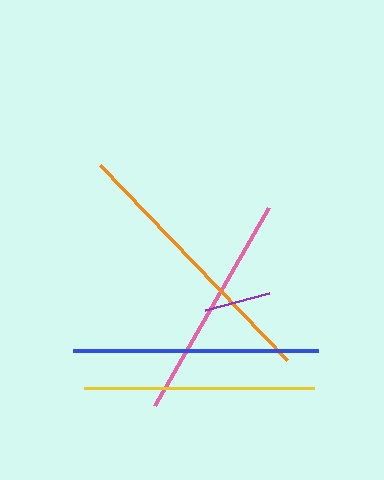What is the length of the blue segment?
The blue segment is approximately 245 pixels long.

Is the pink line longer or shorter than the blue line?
The blue line is longer than the pink line.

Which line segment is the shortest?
The purple line is the shortest at approximately 66 pixels.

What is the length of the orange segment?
The orange segment is approximately 270 pixels long.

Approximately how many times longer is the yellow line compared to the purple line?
The yellow line is approximately 3.5 times the length of the purple line.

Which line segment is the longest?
The orange line is the longest at approximately 270 pixels.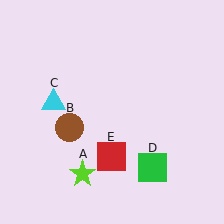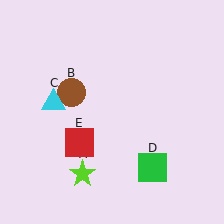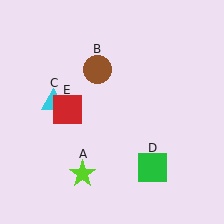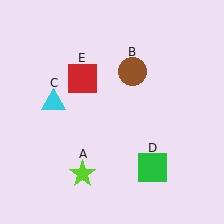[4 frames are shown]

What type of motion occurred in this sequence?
The brown circle (object B), red square (object E) rotated clockwise around the center of the scene.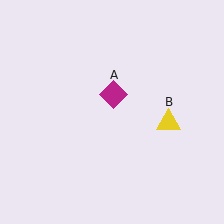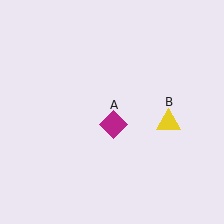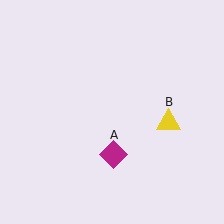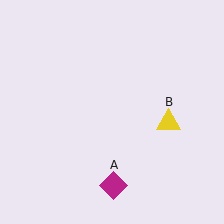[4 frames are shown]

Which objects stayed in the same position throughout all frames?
Yellow triangle (object B) remained stationary.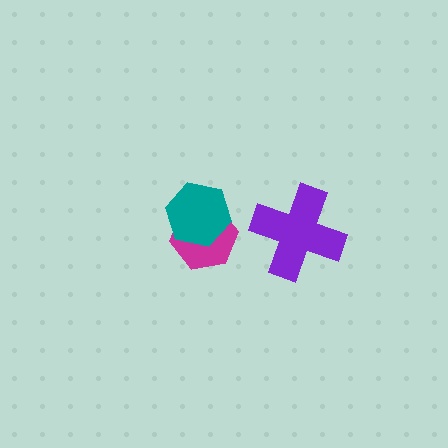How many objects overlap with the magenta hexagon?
1 object overlaps with the magenta hexagon.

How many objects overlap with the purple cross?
0 objects overlap with the purple cross.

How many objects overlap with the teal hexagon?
1 object overlaps with the teal hexagon.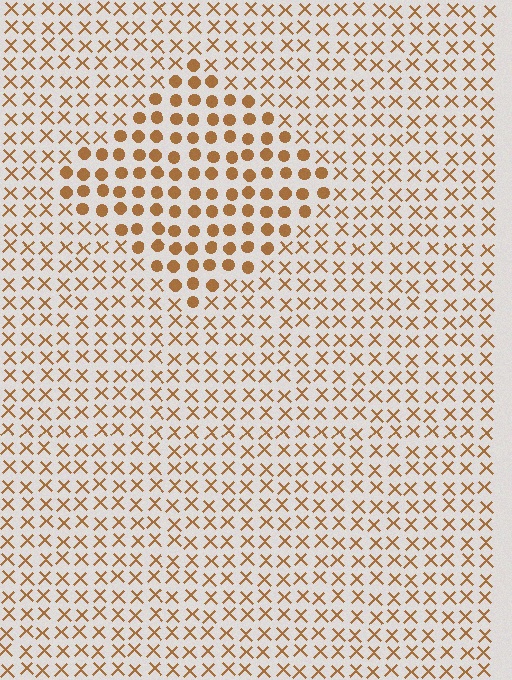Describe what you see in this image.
The image is filled with small brown elements arranged in a uniform grid. A diamond-shaped region contains circles, while the surrounding area contains X marks. The boundary is defined purely by the change in element shape.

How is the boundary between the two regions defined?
The boundary is defined by a change in element shape: circles inside vs. X marks outside. All elements share the same color and spacing.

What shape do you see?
I see a diamond.